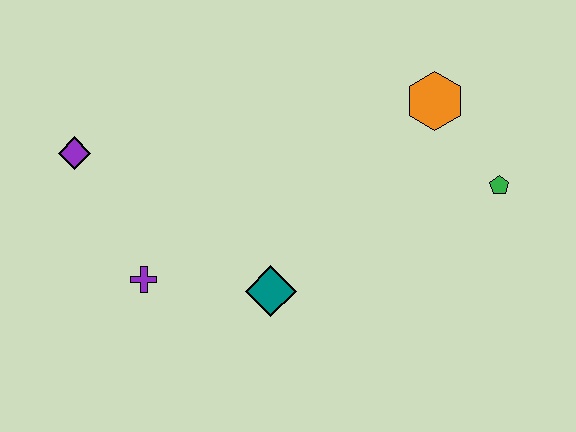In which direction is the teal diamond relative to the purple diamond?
The teal diamond is to the right of the purple diamond.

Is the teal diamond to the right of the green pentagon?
No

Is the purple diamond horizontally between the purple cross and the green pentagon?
No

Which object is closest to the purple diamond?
The purple cross is closest to the purple diamond.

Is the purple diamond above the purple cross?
Yes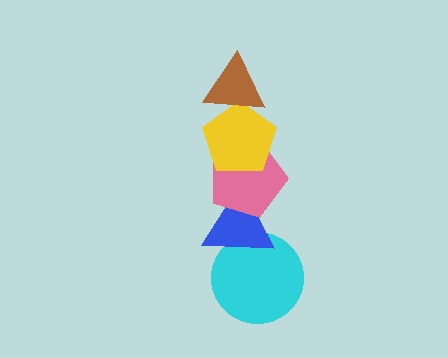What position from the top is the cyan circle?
The cyan circle is 5th from the top.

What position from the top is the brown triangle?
The brown triangle is 1st from the top.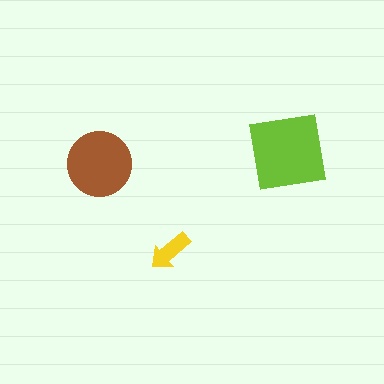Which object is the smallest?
The yellow arrow.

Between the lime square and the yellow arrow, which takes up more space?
The lime square.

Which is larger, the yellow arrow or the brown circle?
The brown circle.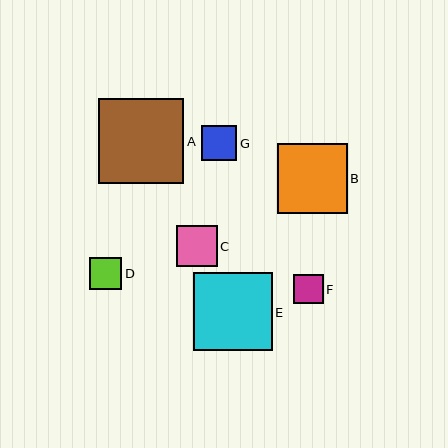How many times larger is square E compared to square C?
Square E is approximately 1.9 times the size of square C.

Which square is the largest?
Square A is the largest with a size of approximately 85 pixels.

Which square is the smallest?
Square F is the smallest with a size of approximately 29 pixels.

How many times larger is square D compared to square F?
Square D is approximately 1.1 times the size of square F.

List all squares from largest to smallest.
From largest to smallest: A, E, B, C, G, D, F.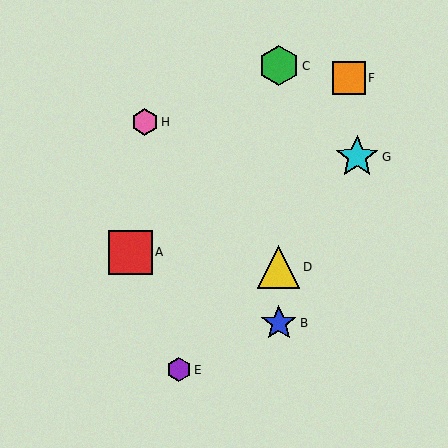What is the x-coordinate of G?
Object G is at x≈357.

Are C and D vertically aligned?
Yes, both are at x≈279.